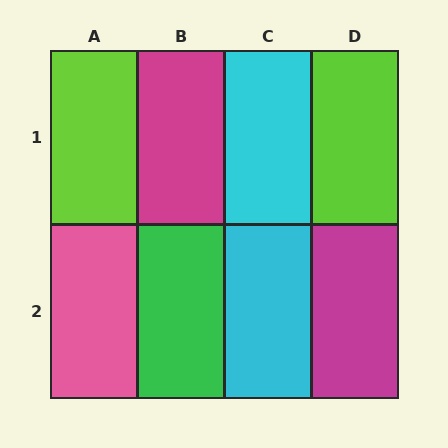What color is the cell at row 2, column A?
Pink.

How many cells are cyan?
2 cells are cyan.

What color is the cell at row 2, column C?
Cyan.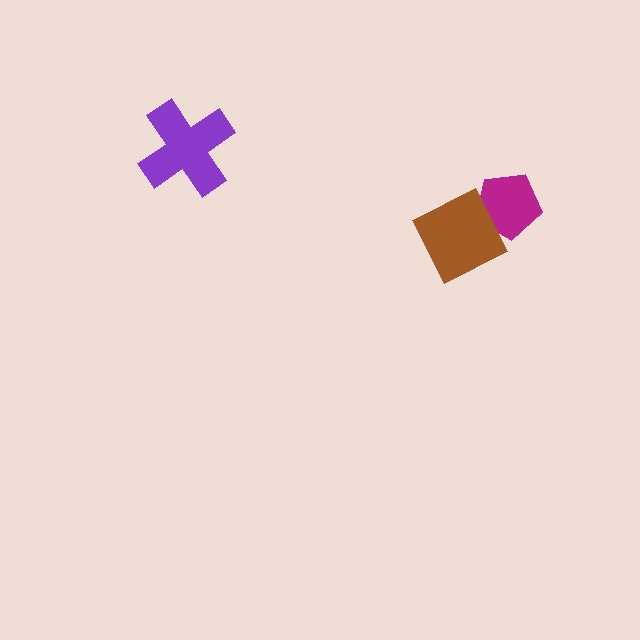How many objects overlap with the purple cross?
0 objects overlap with the purple cross.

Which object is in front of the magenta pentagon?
The brown diamond is in front of the magenta pentagon.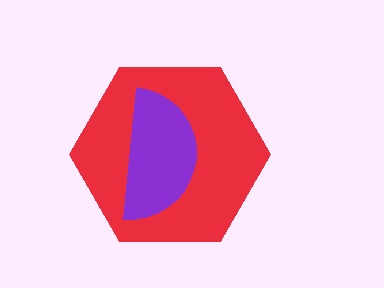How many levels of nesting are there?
2.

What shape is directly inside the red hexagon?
The purple semicircle.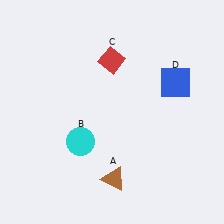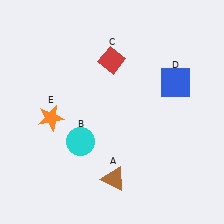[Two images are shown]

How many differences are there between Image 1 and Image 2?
There is 1 difference between the two images.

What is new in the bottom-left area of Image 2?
An orange star (E) was added in the bottom-left area of Image 2.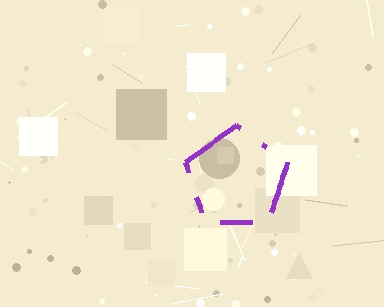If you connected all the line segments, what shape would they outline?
They would outline a pentagon.